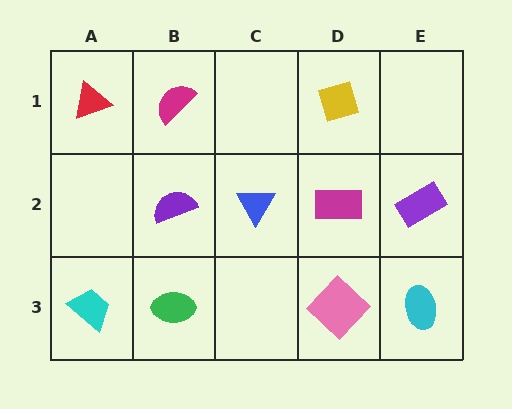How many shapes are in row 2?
4 shapes.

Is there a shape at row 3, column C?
No, that cell is empty.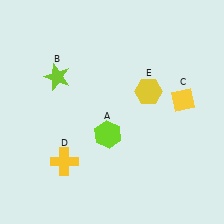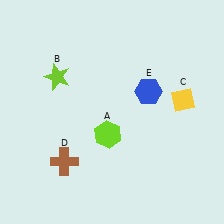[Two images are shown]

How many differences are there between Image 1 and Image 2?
There are 2 differences between the two images.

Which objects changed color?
D changed from yellow to brown. E changed from yellow to blue.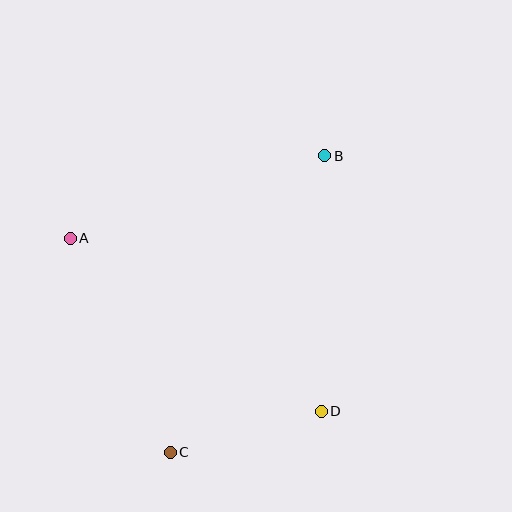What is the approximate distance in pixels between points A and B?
The distance between A and B is approximately 267 pixels.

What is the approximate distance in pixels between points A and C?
The distance between A and C is approximately 237 pixels.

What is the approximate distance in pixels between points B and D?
The distance between B and D is approximately 255 pixels.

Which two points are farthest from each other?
Points B and C are farthest from each other.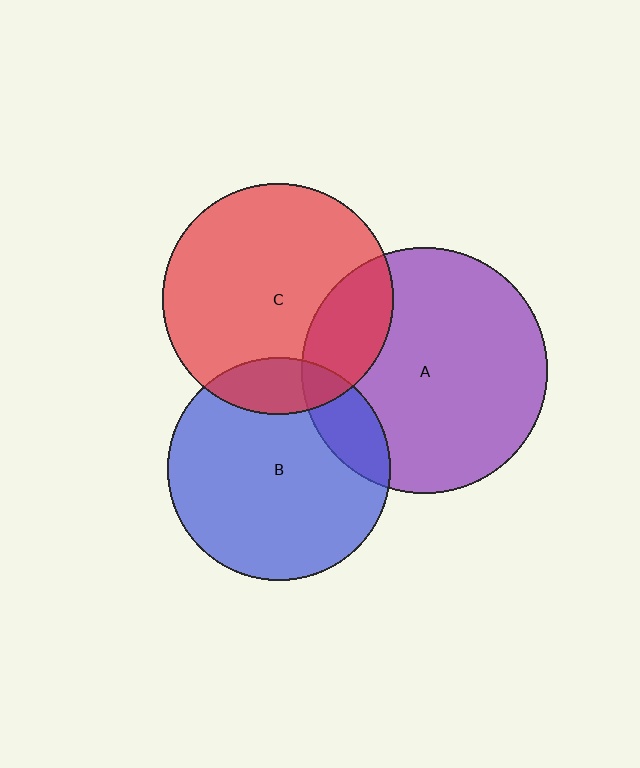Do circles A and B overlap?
Yes.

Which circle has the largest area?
Circle A (purple).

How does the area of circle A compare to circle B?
Approximately 1.2 times.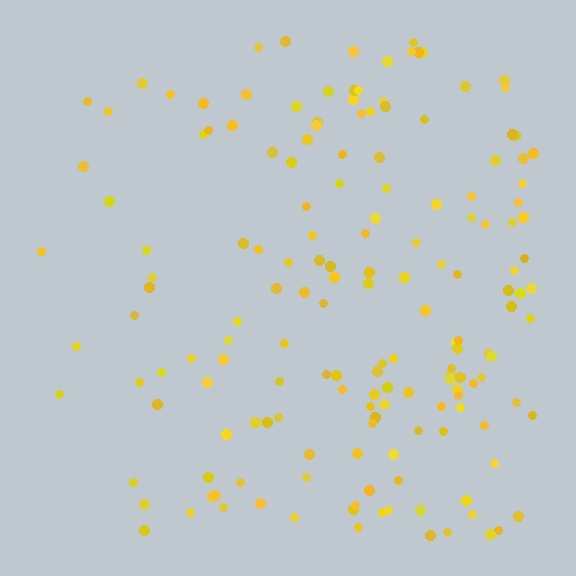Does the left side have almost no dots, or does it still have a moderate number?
Still a moderate number, just noticeably fewer than the right.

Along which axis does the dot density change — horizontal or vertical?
Horizontal.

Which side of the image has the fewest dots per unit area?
The left.